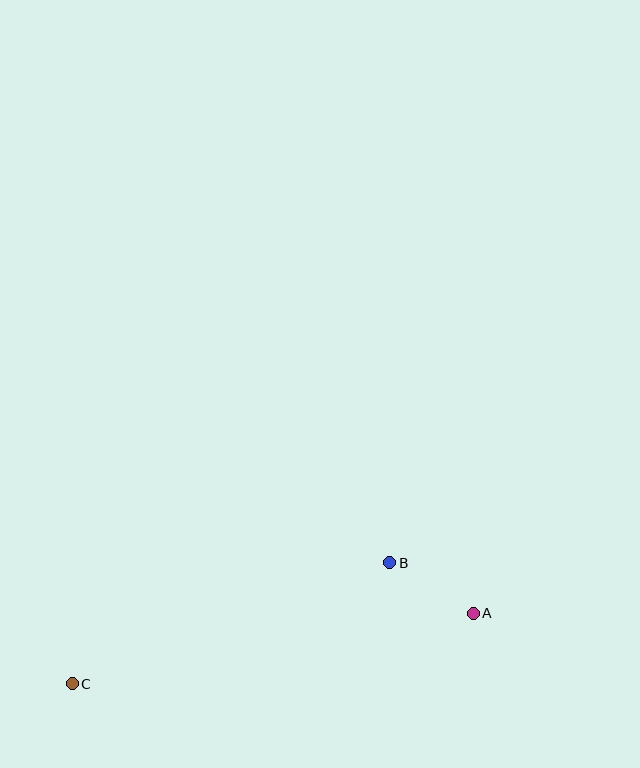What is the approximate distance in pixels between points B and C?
The distance between B and C is approximately 339 pixels.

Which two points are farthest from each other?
Points A and C are farthest from each other.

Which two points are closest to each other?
Points A and B are closest to each other.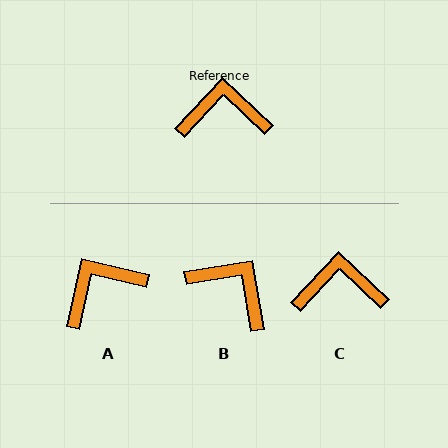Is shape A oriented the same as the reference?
No, it is off by about 31 degrees.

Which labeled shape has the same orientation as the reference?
C.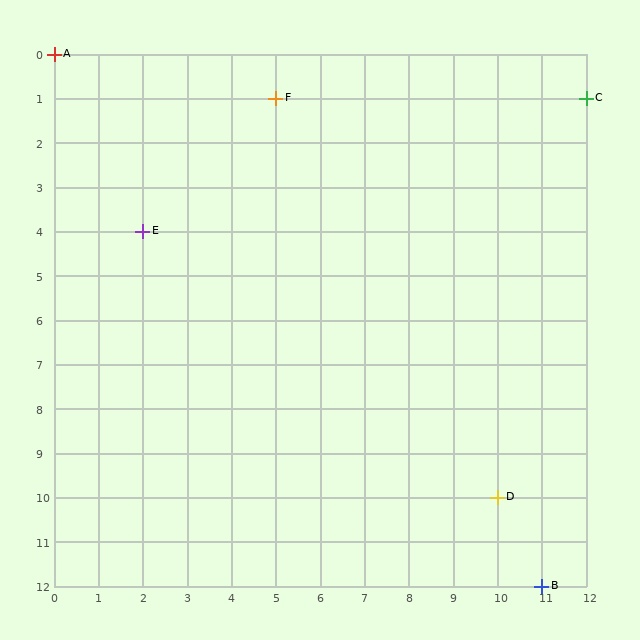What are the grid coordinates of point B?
Point B is at grid coordinates (11, 12).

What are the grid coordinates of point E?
Point E is at grid coordinates (2, 4).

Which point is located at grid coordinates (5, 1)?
Point F is at (5, 1).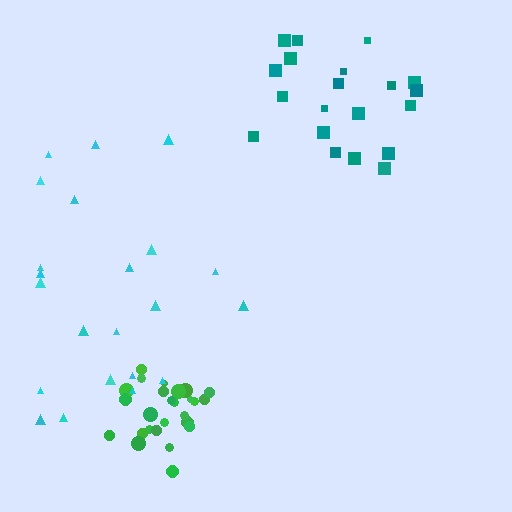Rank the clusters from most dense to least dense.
green, teal, cyan.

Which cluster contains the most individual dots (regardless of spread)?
Green (28).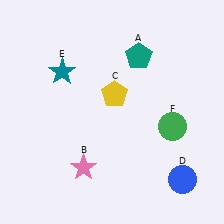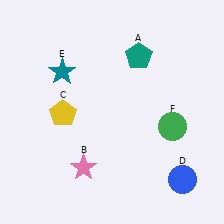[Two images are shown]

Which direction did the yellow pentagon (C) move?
The yellow pentagon (C) moved left.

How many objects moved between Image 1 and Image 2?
1 object moved between the two images.